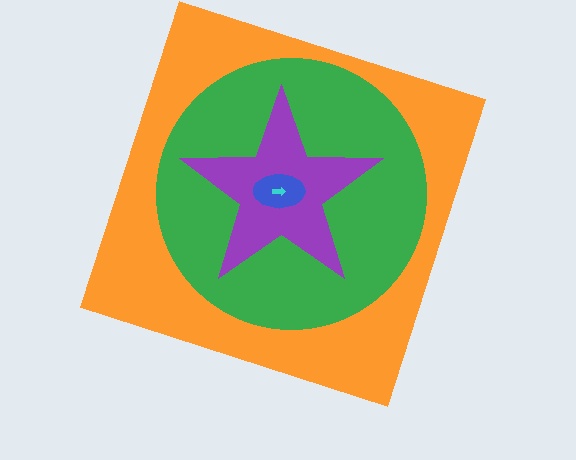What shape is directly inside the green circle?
The purple star.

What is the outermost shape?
The orange square.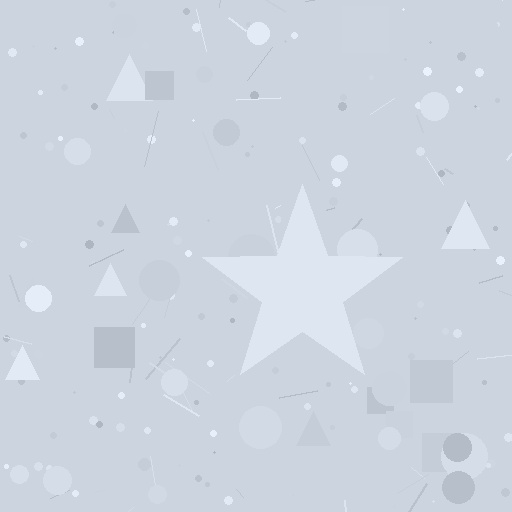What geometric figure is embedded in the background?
A star is embedded in the background.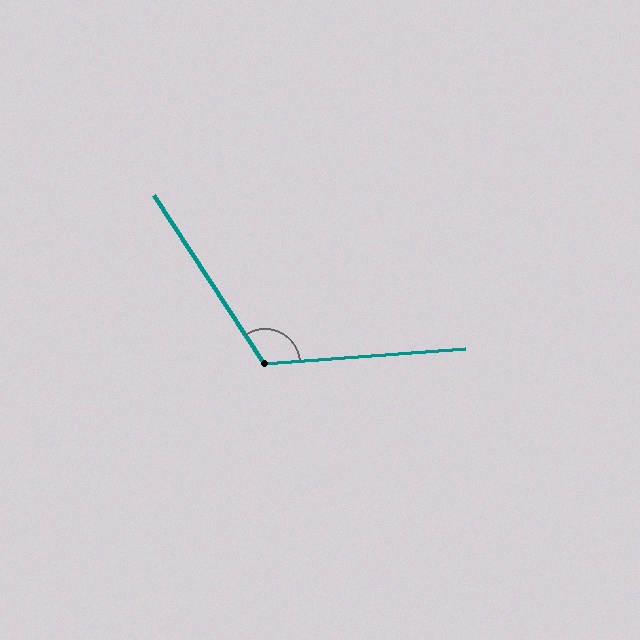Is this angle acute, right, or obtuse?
It is obtuse.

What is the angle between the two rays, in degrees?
Approximately 119 degrees.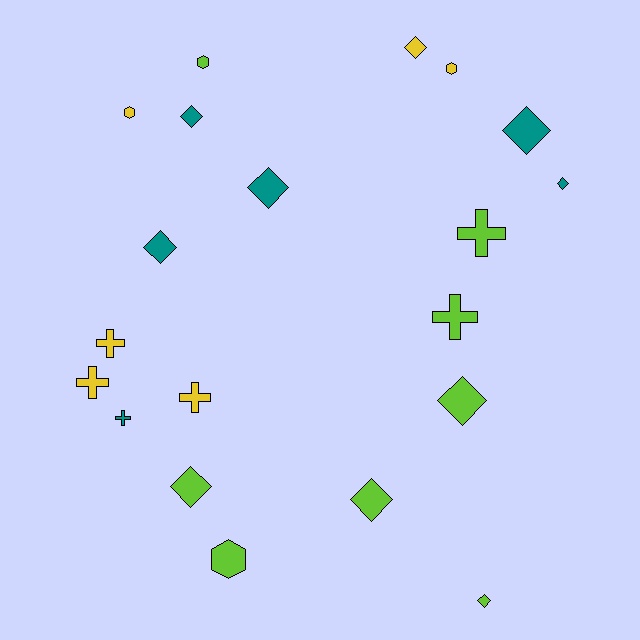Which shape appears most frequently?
Diamond, with 10 objects.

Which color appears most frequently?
Lime, with 8 objects.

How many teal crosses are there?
There is 1 teal cross.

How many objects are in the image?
There are 20 objects.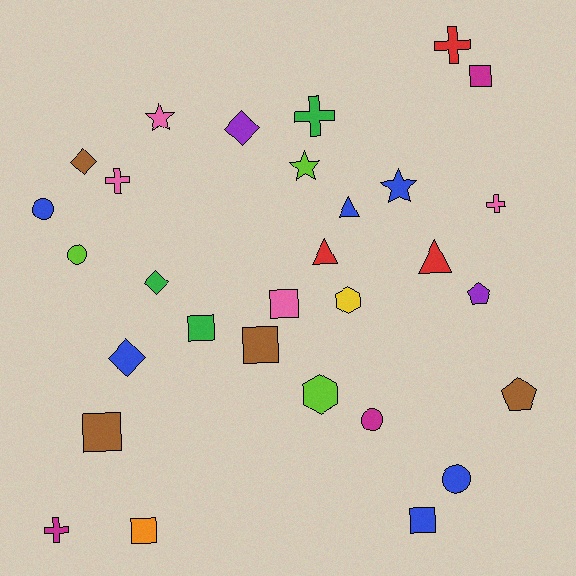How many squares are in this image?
There are 7 squares.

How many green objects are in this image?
There are 3 green objects.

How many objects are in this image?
There are 30 objects.